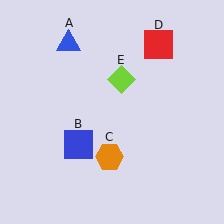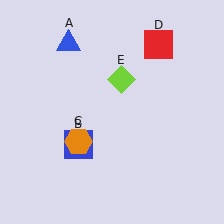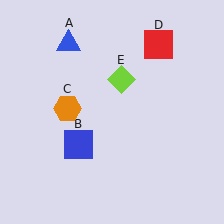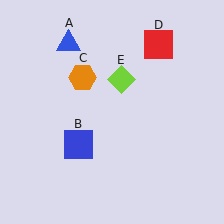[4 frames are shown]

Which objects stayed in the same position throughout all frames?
Blue triangle (object A) and blue square (object B) and red square (object D) and lime diamond (object E) remained stationary.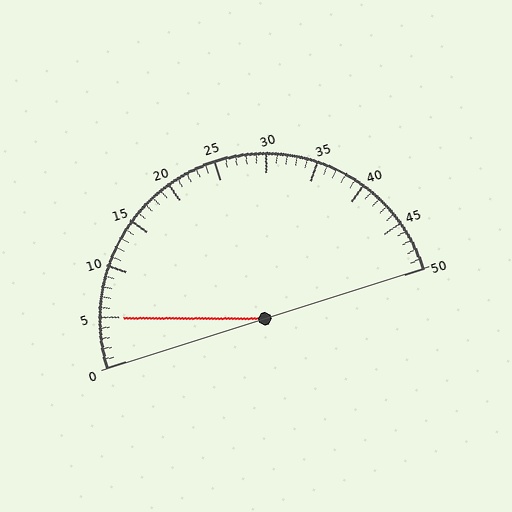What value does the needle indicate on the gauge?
The needle indicates approximately 5.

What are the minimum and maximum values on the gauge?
The gauge ranges from 0 to 50.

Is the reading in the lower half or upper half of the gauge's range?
The reading is in the lower half of the range (0 to 50).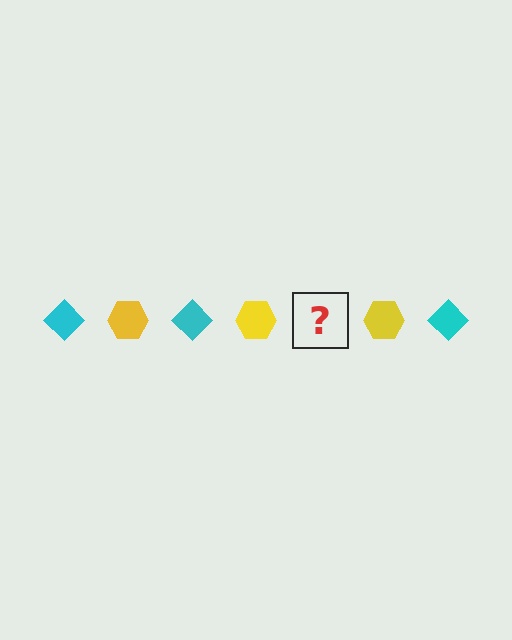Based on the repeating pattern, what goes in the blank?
The blank should be a cyan diamond.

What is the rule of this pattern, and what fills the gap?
The rule is that the pattern alternates between cyan diamond and yellow hexagon. The gap should be filled with a cyan diamond.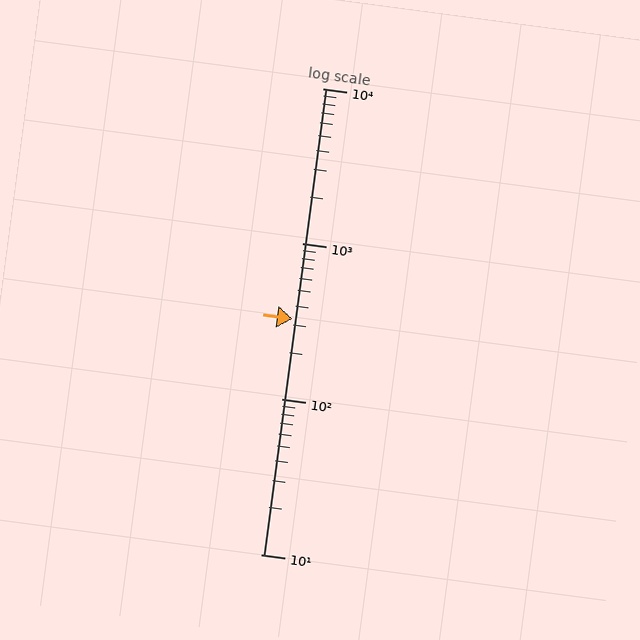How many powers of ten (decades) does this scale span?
The scale spans 3 decades, from 10 to 10000.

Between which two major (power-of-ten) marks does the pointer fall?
The pointer is between 100 and 1000.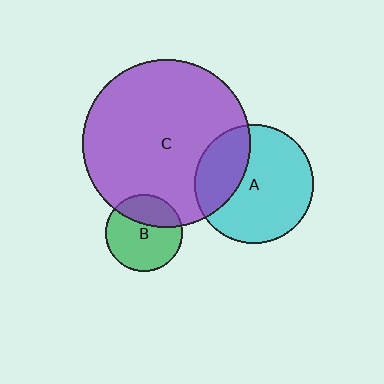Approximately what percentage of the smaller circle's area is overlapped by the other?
Approximately 30%.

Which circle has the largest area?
Circle C (purple).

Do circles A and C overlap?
Yes.